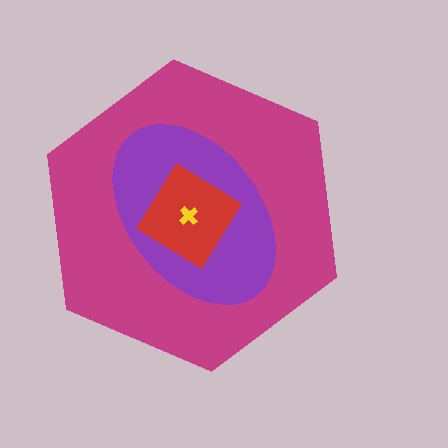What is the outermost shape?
The magenta hexagon.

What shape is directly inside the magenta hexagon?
The purple ellipse.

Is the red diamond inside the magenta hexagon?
Yes.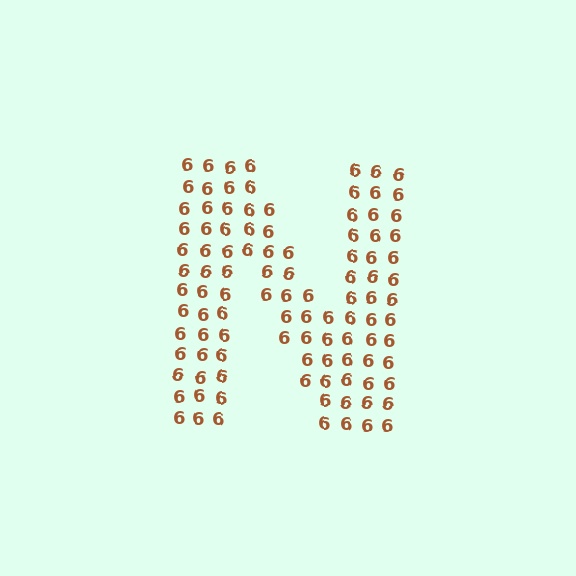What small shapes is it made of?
It is made of small digit 6's.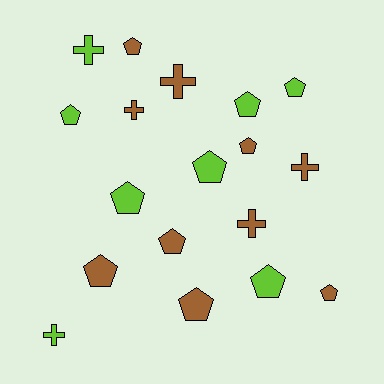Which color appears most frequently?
Brown, with 10 objects.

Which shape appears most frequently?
Pentagon, with 12 objects.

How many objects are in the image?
There are 18 objects.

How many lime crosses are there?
There are 2 lime crosses.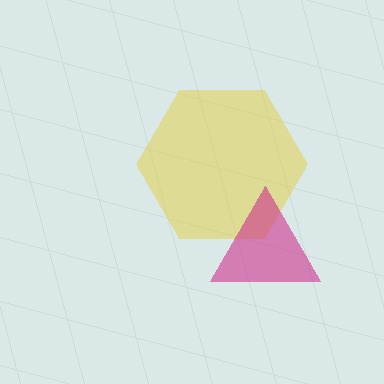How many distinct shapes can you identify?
There are 2 distinct shapes: a yellow hexagon, a magenta triangle.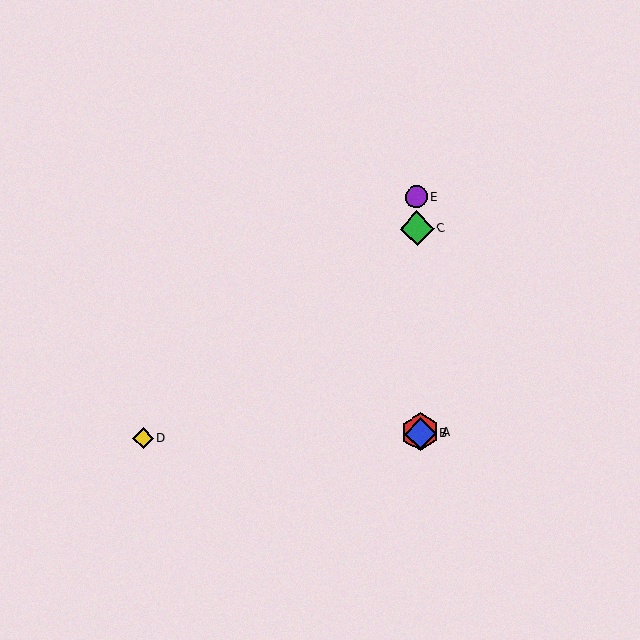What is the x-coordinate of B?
Object B is at x≈420.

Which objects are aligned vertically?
Objects A, B, C, E are aligned vertically.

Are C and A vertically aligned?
Yes, both are at x≈417.